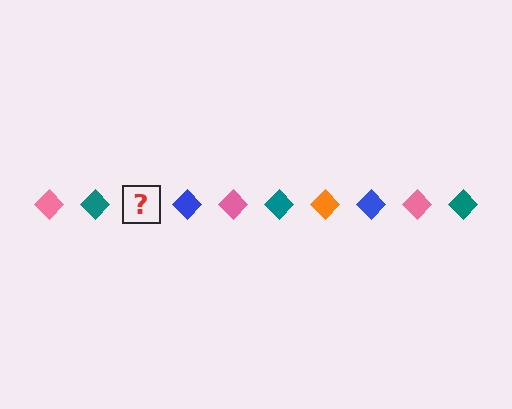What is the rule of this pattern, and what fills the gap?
The rule is that the pattern cycles through pink, teal, orange, blue diamonds. The gap should be filled with an orange diamond.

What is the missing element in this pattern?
The missing element is an orange diamond.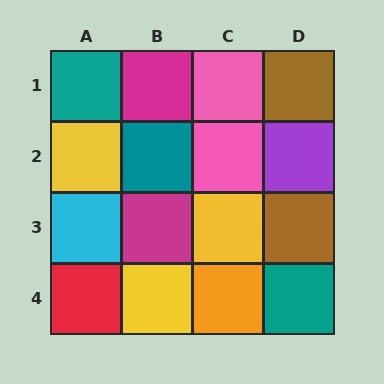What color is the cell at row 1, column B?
Magenta.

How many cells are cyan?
1 cell is cyan.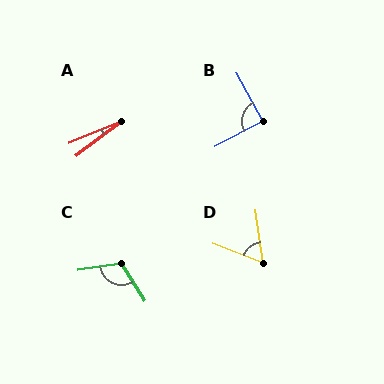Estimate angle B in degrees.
Approximately 90 degrees.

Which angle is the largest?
C, at approximately 113 degrees.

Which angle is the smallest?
A, at approximately 15 degrees.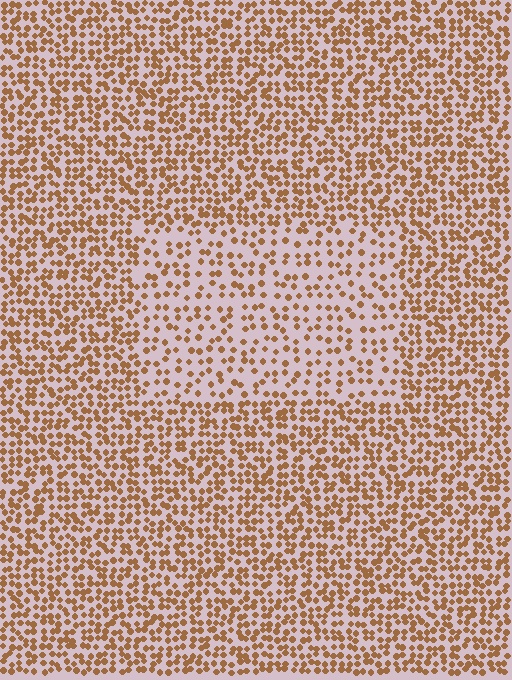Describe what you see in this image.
The image contains small brown elements arranged at two different densities. A rectangle-shaped region is visible where the elements are less densely packed than the surrounding area.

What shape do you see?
I see a rectangle.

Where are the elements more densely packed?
The elements are more densely packed outside the rectangle boundary.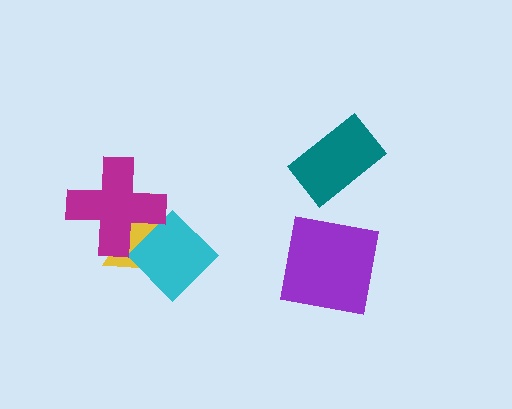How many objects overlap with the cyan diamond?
2 objects overlap with the cyan diamond.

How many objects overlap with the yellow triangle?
2 objects overlap with the yellow triangle.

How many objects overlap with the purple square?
0 objects overlap with the purple square.